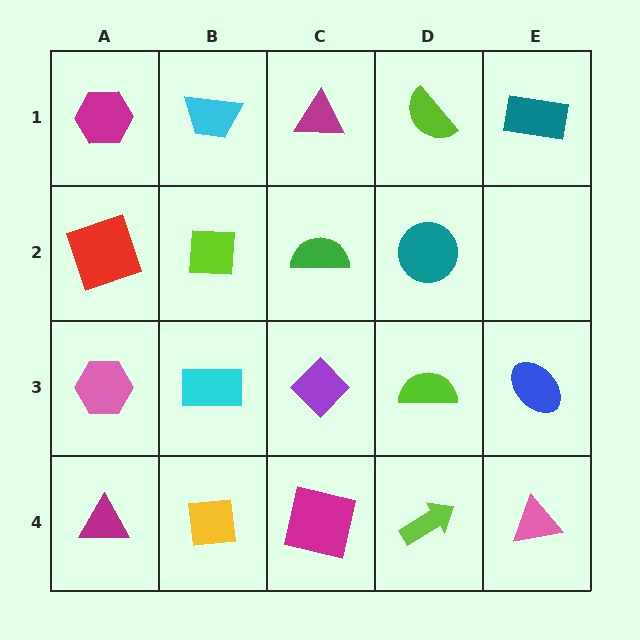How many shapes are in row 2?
4 shapes.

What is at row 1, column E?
A teal rectangle.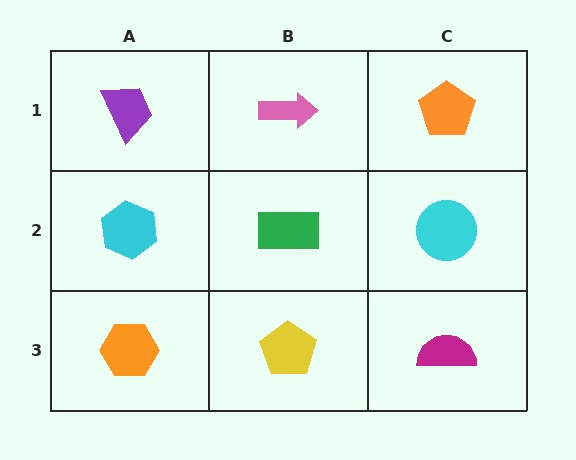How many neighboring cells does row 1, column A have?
2.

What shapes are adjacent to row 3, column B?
A green rectangle (row 2, column B), an orange hexagon (row 3, column A), a magenta semicircle (row 3, column C).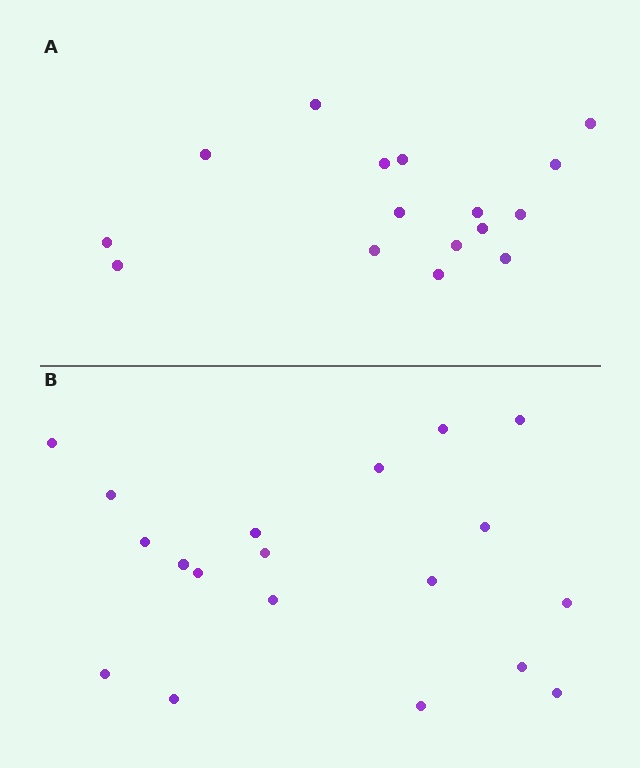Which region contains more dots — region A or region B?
Region B (the bottom region) has more dots.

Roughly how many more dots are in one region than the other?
Region B has just a few more — roughly 2 or 3 more dots than region A.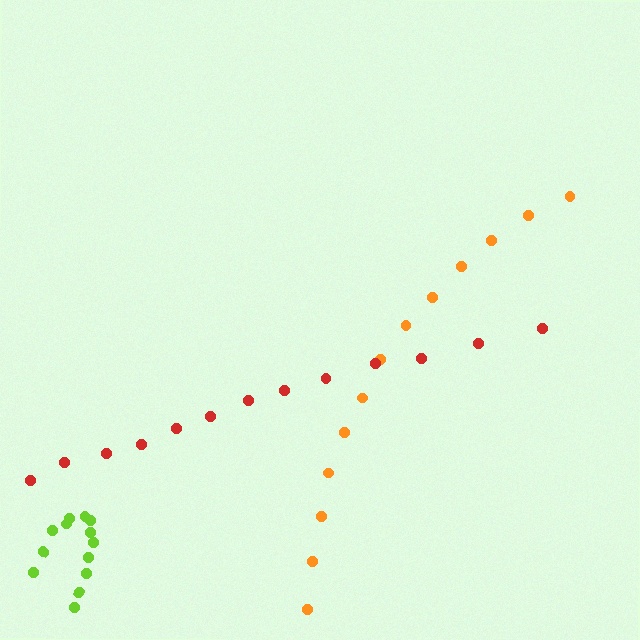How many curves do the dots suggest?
There are 3 distinct paths.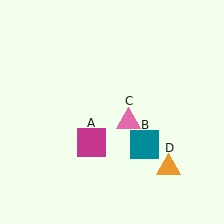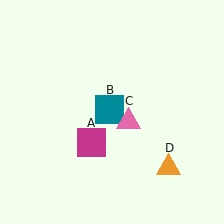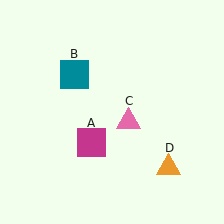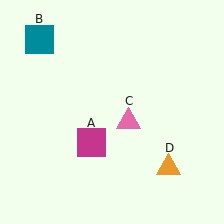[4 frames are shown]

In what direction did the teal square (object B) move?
The teal square (object B) moved up and to the left.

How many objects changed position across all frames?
1 object changed position: teal square (object B).